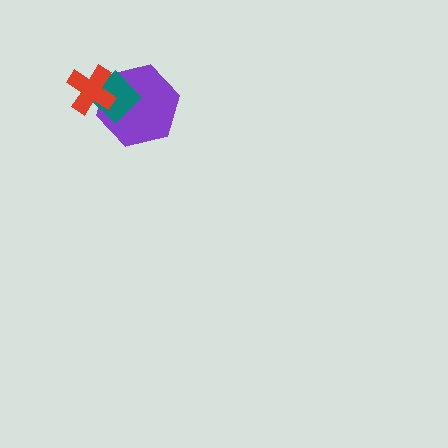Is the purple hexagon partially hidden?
Yes, it is partially covered by another shape.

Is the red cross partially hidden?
No, no other shape covers it.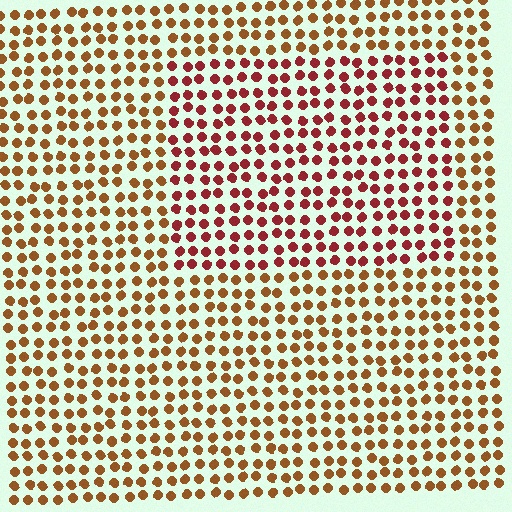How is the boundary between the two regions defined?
The boundary is defined purely by a slight shift in hue (about 33 degrees). Spacing, size, and orientation are identical on both sides.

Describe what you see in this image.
The image is filled with small brown elements in a uniform arrangement. A rectangle-shaped region is visible where the elements are tinted to a slightly different hue, forming a subtle color boundary.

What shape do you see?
I see a rectangle.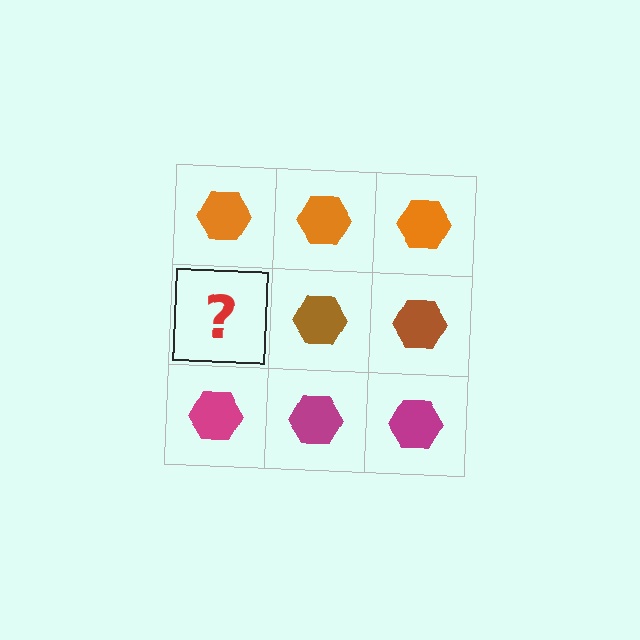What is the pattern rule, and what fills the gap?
The rule is that each row has a consistent color. The gap should be filled with a brown hexagon.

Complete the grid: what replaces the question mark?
The question mark should be replaced with a brown hexagon.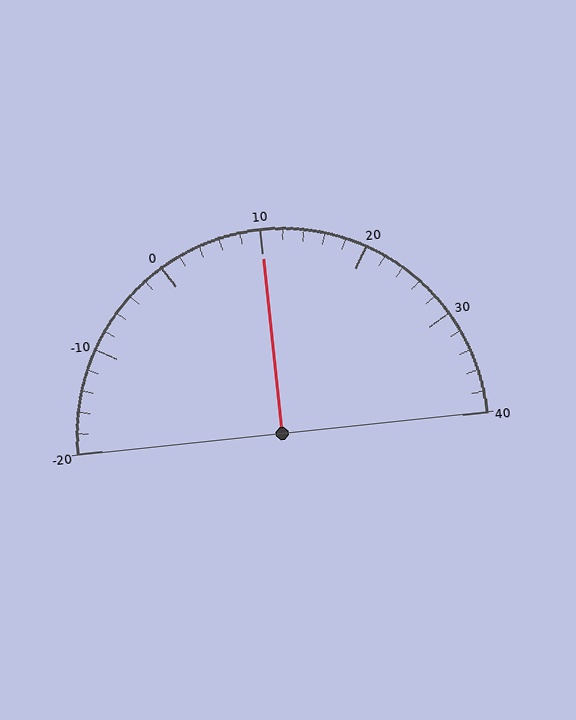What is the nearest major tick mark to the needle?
The nearest major tick mark is 10.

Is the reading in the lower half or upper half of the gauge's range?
The reading is in the upper half of the range (-20 to 40).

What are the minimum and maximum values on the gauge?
The gauge ranges from -20 to 40.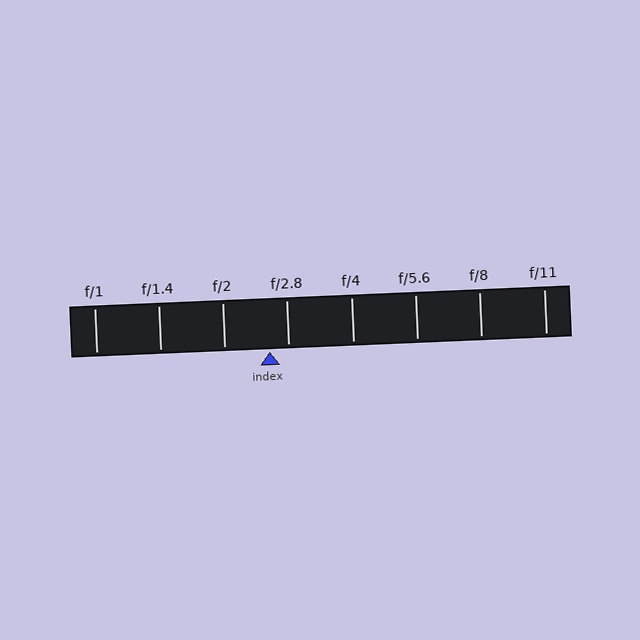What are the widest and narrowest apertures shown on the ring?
The widest aperture shown is f/1 and the narrowest is f/11.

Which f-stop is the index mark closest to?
The index mark is closest to f/2.8.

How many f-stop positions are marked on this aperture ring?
There are 8 f-stop positions marked.